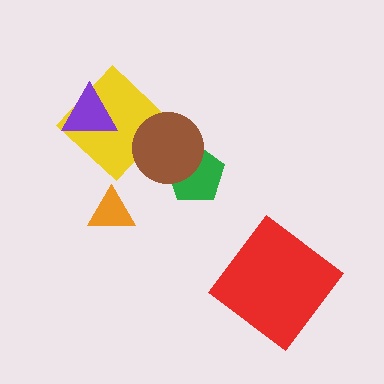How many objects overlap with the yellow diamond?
2 objects overlap with the yellow diamond.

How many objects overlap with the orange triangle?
0 objects overlap with the orange triangle.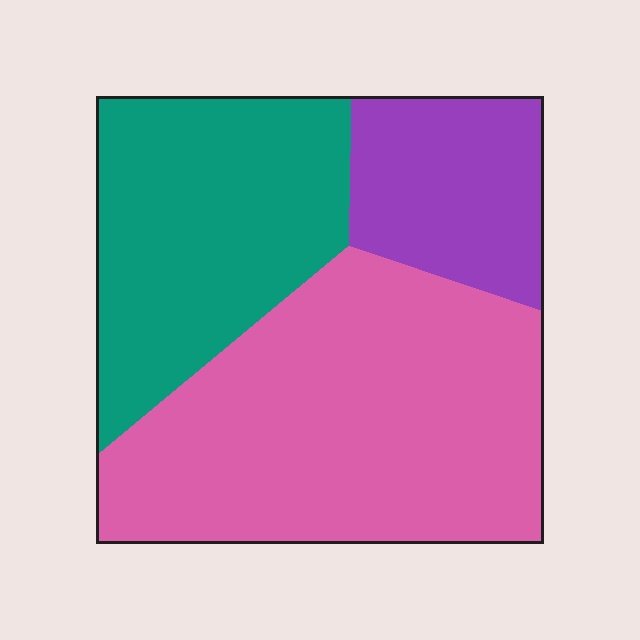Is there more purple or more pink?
Pink.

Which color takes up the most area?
Pink, at roughly 50%.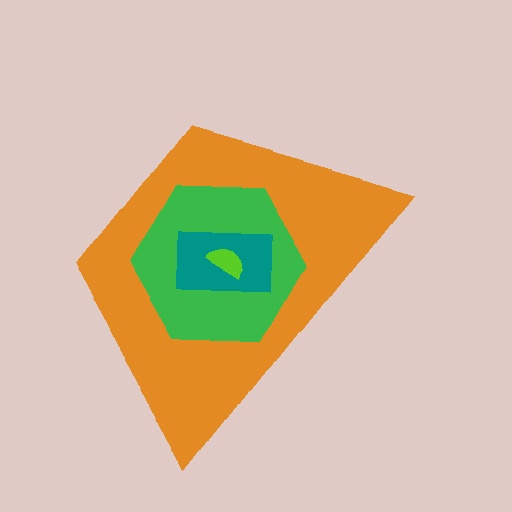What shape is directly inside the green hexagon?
The teal rectangle.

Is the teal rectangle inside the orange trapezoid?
Yes.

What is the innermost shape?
The lime semicircle.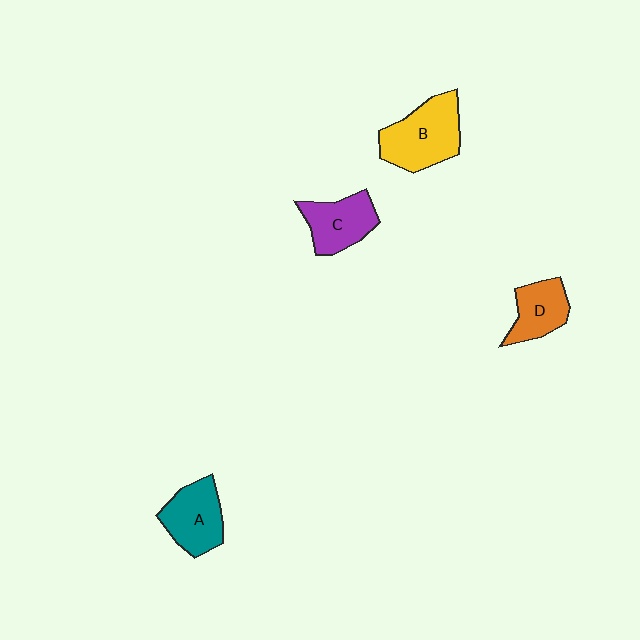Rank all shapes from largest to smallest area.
From largest to smallest: B (yellow), A (teal), C (purple), D (orange).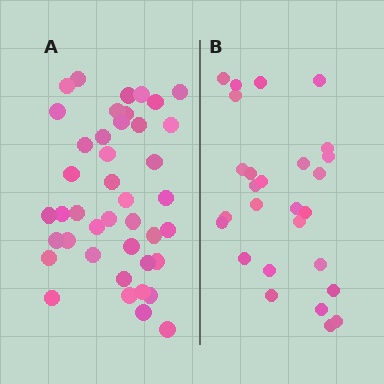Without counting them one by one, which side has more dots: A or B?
Region A (the left region) has more dots.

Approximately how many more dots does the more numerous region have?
Region A has approximately 15 more dots than region B.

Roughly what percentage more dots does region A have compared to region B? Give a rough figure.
About 55% more.